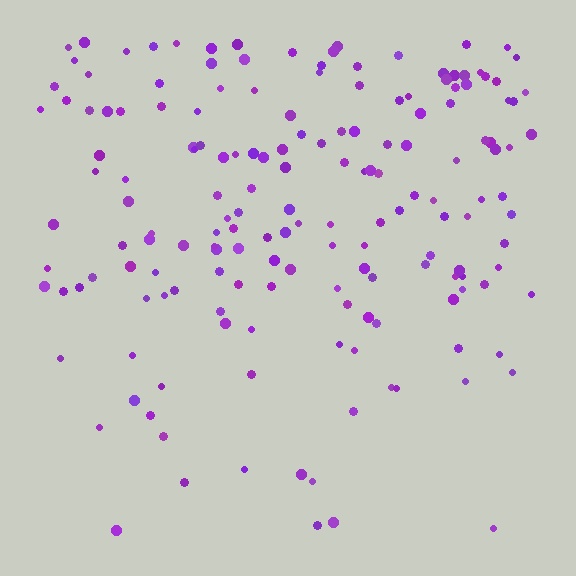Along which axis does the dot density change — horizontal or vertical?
Vertical.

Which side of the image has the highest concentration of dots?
The top.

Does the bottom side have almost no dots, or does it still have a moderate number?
Still a moderate number, just noticeably fewer than the top.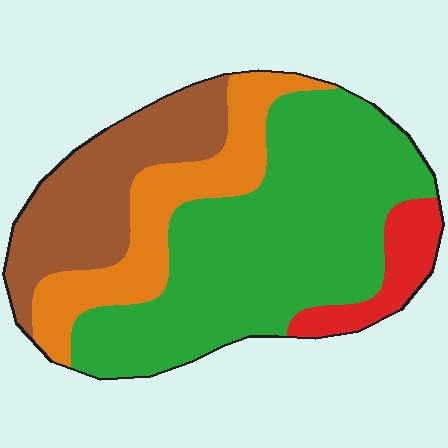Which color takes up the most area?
Green, at roughly 50%.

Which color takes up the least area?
Red, at roughly 10%.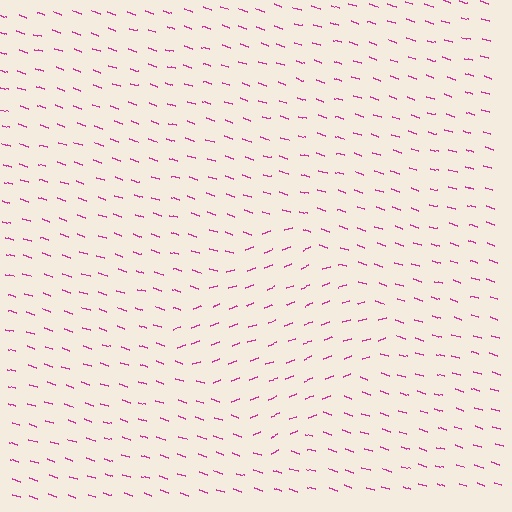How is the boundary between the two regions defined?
The boundary is defined purely by a change in line orientation (approximately 38 degrees difference). All lines are the same color and thickness.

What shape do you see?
I see a diamond.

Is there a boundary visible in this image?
Yes, there is a texture boundary formed by a change in line orientation.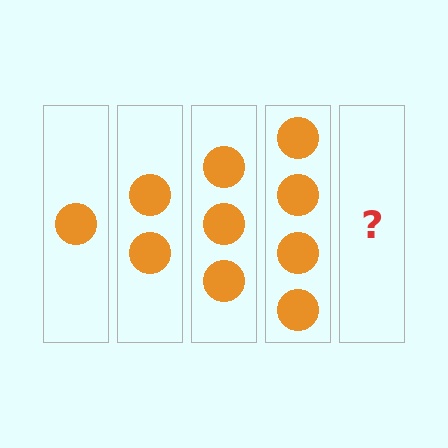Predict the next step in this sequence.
The next step is 5 circles.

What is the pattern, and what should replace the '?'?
The pattern is that each step adds one more circle. The '?' should be 5 circles.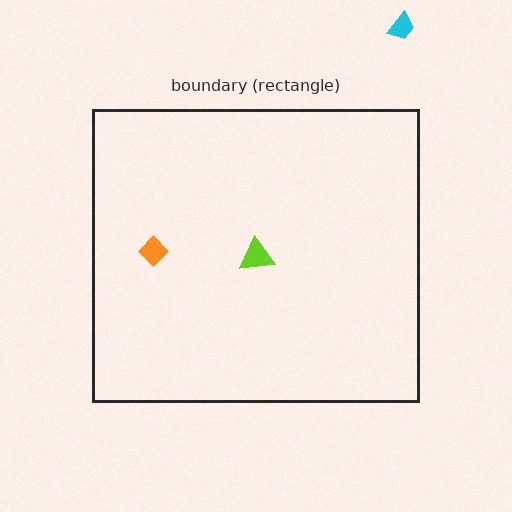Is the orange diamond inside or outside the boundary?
Inside.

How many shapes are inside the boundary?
2 inside, 1 outside.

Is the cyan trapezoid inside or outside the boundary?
Outside.